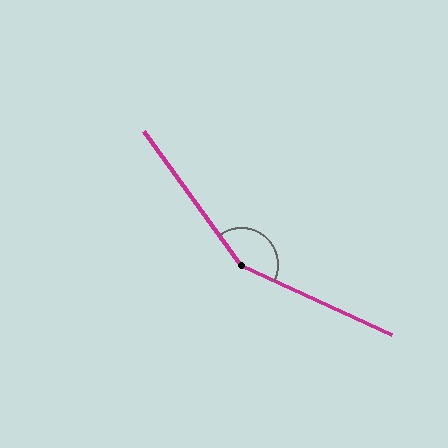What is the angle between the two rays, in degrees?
Approximately 151 degrees.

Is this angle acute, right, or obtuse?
It is obtuse.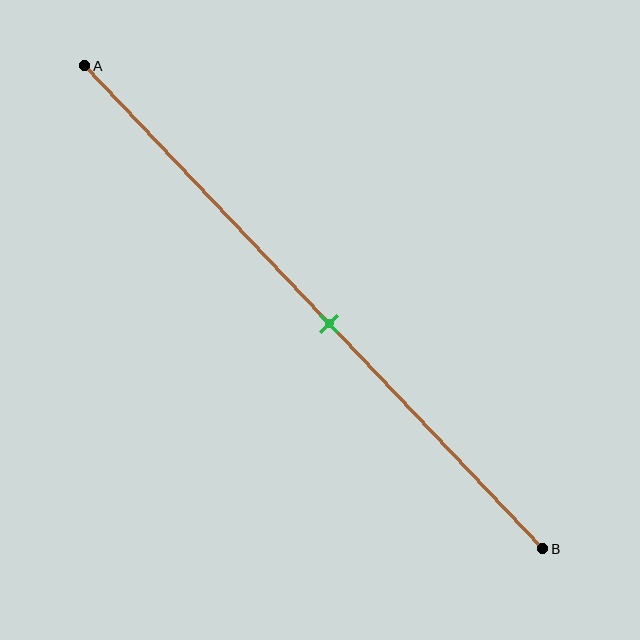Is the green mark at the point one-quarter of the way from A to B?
No, the mark is at about 55% from A, not at the 25% one-quarter point.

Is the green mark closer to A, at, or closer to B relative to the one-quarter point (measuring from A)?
The green mark is closer to point B than the one-quarter point of segment AB.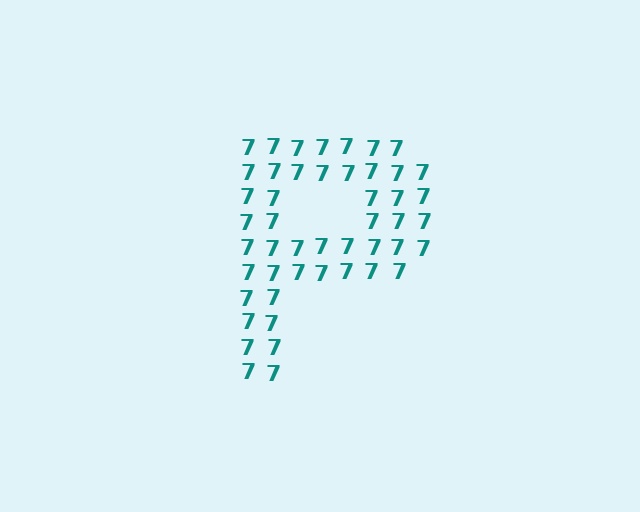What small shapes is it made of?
It is made of small digit 7's.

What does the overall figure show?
The overall figure shows the letter P.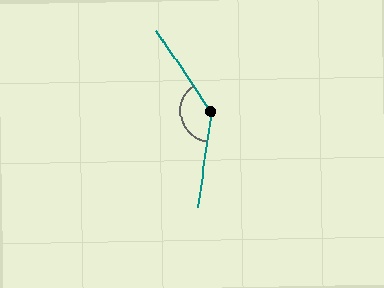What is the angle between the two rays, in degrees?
Approximately 138 degrees.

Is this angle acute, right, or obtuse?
It is obtuse.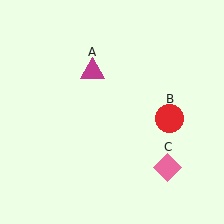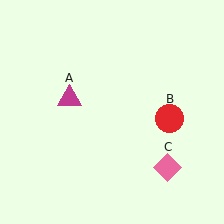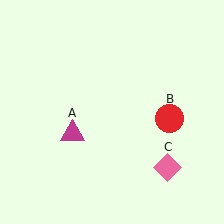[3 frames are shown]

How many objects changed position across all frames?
1 object changed position: magenta triangle (object A).